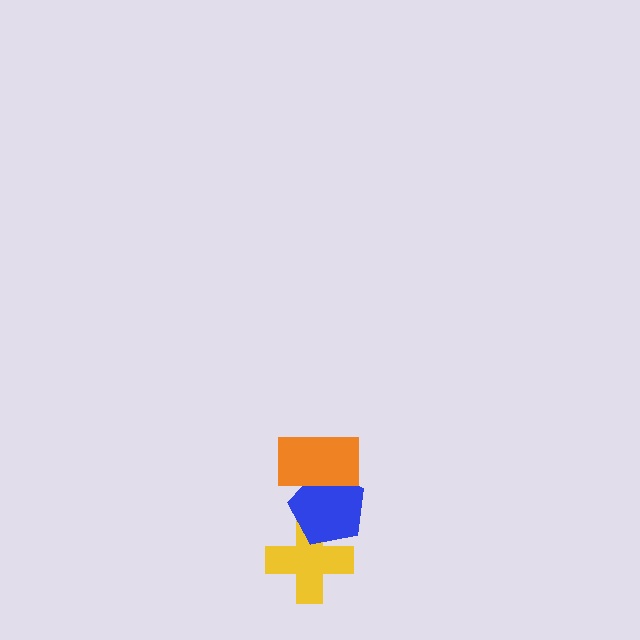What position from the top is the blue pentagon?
The blue pentagon is 2nd from the top.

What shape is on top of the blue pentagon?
The orange rectangle is on top of the blue pentagon.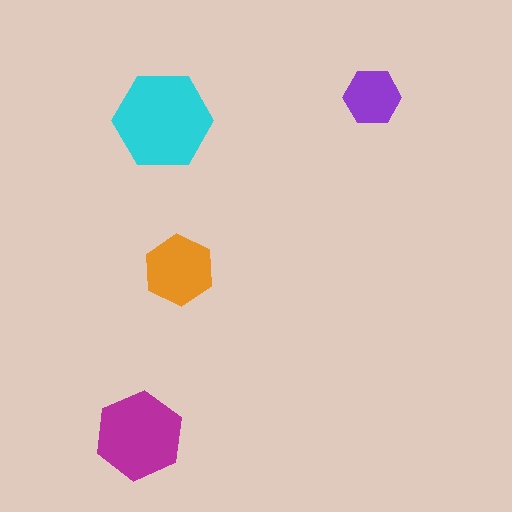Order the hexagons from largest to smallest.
the cyan one, the magenta one, the orange one, the purple one.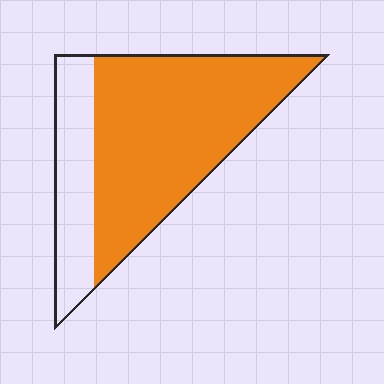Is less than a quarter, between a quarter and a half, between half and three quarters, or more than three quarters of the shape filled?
Between half and three quarters.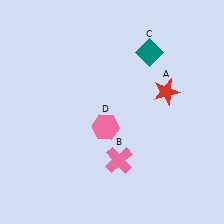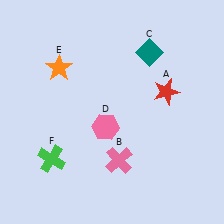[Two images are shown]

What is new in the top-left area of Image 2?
An orange star (E) was added in the top-left area of Image 2.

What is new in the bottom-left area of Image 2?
A green cross (F) was added in the bottom-left area of Image 2.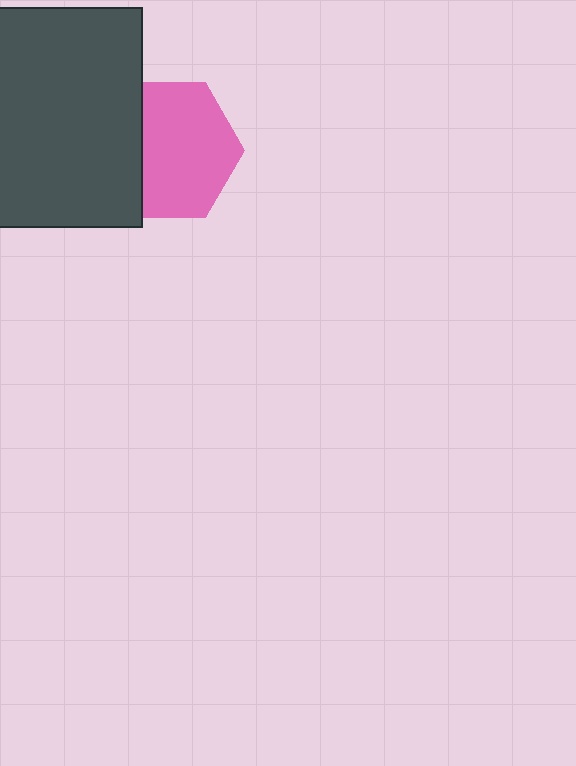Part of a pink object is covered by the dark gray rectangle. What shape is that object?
It is a hexagon.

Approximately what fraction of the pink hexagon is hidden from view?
Roughly 30% of the pink hexagon is hidden behind the dark gray rectangle.